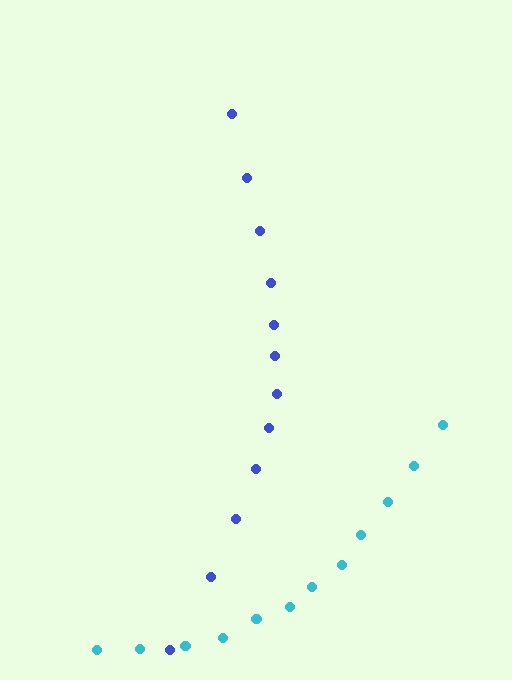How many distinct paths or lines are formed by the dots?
There are 2 distinct paths.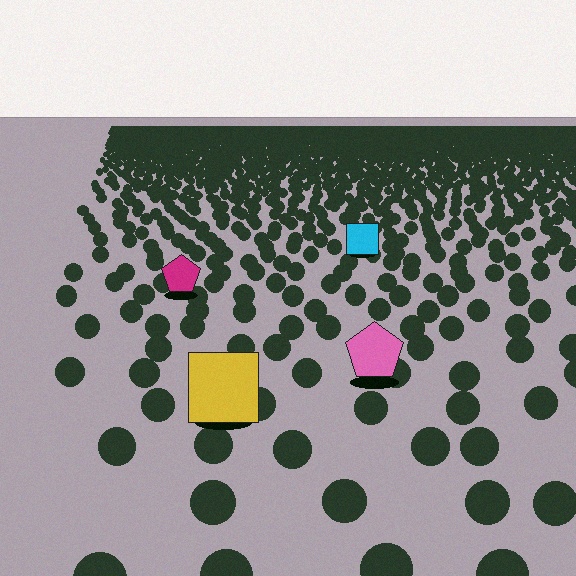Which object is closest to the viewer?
The yellow square is closest. The texture marks near it are larger and more spread out.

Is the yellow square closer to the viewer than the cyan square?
Yes. The yellow square is closer — you can tell from the texture gradient: the ground texture is coarser near it.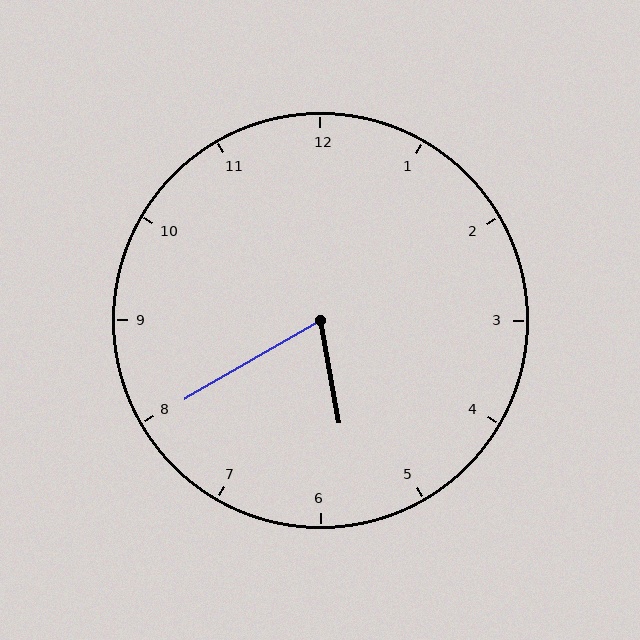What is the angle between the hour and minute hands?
Approximately 70 degrees.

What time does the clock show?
5:40.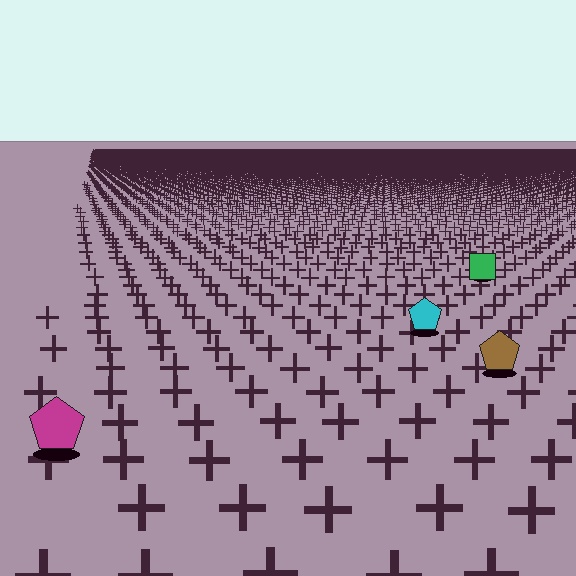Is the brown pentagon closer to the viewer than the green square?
Yes. The brown pentagon is closer — you can tell from the texture gradient: the ground texture is coarser near it.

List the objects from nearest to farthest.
From nearest to farthest: the magenta pentagon, the brown pentagon, the cyan pentagon, the green square.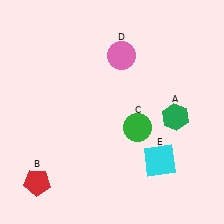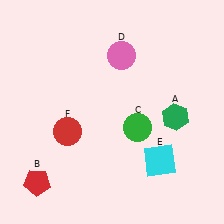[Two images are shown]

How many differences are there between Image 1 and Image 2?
There is 1 difference between the two images.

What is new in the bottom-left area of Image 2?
A red circle (F) was added in the bottom-left area of Image 2.